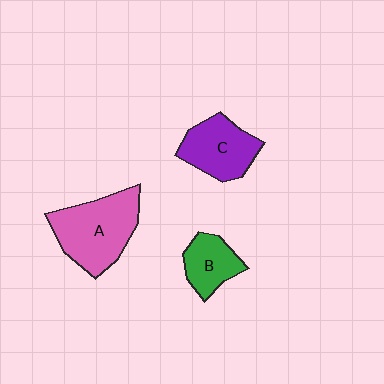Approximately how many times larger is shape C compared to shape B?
Approximately 1.4 times.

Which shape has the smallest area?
Shape B (green).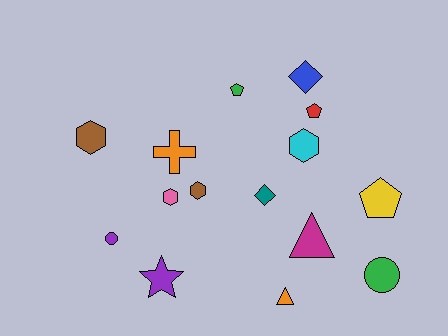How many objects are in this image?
There are 15 objects.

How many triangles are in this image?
There are 2 triangles.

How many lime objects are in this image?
There are no lime objects.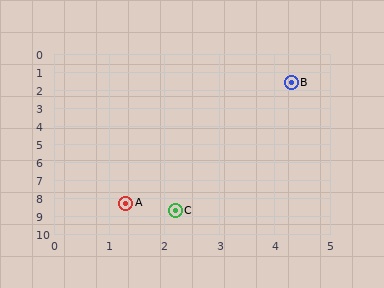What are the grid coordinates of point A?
Point A is at approximately (1.3, 8.3).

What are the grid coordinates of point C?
Point C is at approximately (2.2, 8.7).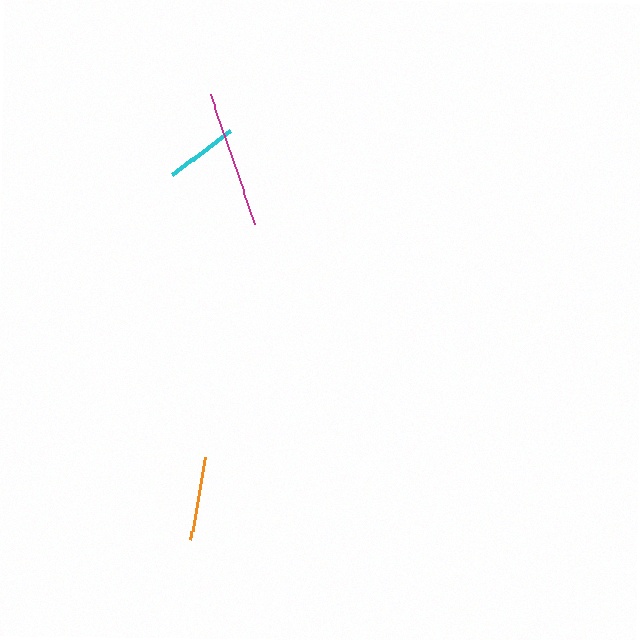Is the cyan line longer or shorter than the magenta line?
The magenta line is longer than the cyan line.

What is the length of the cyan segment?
The cyan segment is approximately 74 pixels long.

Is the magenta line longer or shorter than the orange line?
The magenta line is longer than the orange line.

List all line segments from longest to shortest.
From longest to shortest: magenta, orange, cyan.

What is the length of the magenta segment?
The magenta segment is approximately 138 pixels long.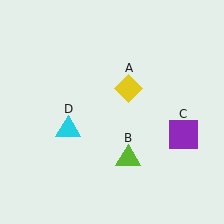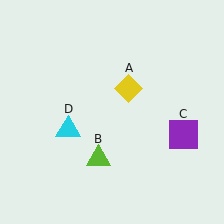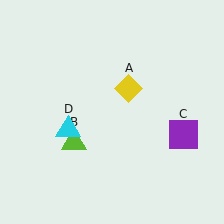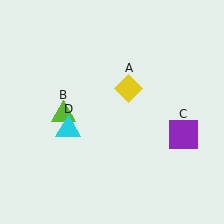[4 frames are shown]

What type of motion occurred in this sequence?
The lime triangle (object B) rotated clockwise around the center of the scene.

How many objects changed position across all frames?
1 object changed position: lime triangle (object B).